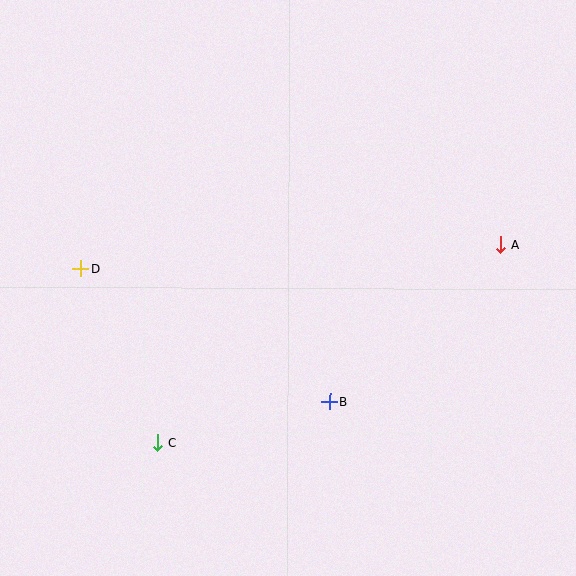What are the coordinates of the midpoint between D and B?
The midpoint between D and B is at (205, 335).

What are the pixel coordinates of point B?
Point B is at (330, 402).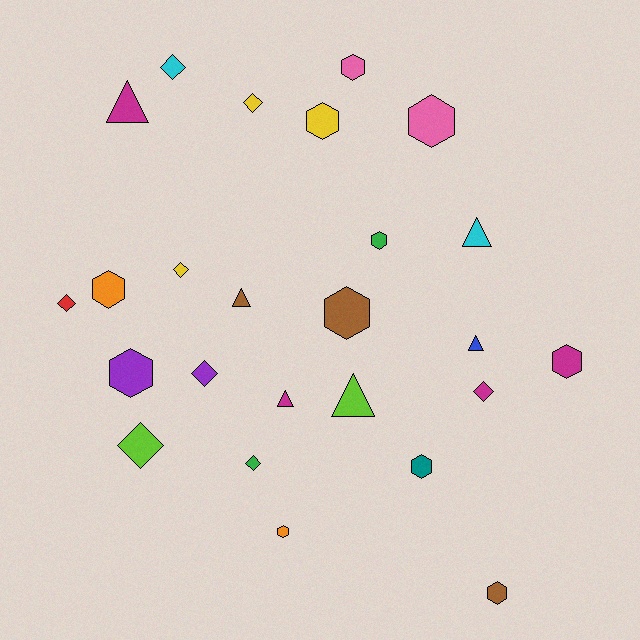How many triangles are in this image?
There are 6 triangles.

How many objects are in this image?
There are 25 objects.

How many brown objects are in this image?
There are 3 brown objects.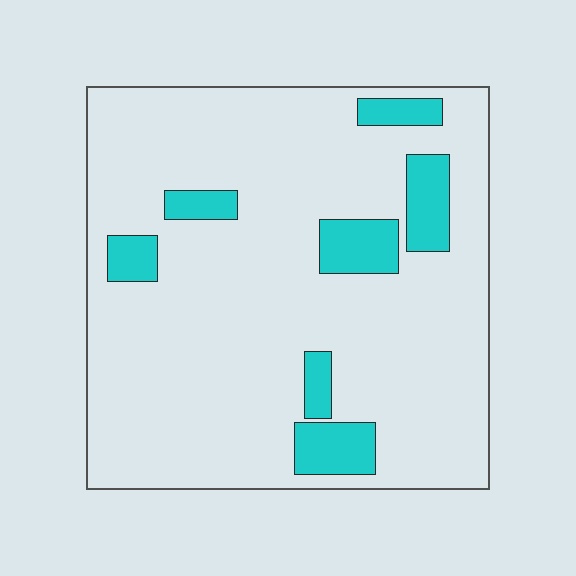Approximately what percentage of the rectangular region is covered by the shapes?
Approximately 15%.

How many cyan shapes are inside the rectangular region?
7.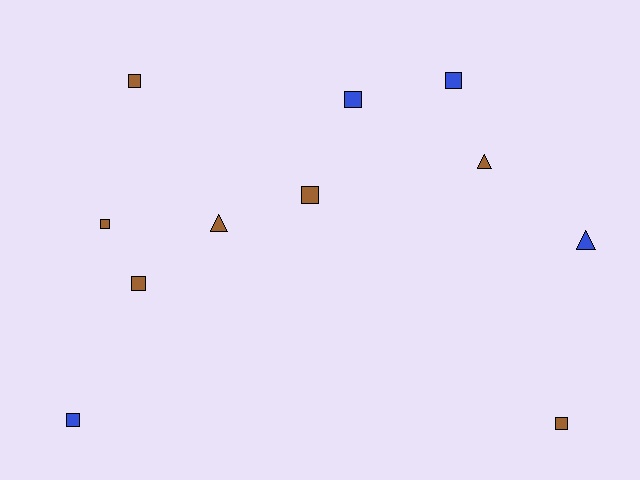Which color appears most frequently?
Brown, with 7 objects.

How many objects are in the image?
There are 11 objects.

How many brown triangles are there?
There are 2 brown triangles.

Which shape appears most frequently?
Square, with 8 objects.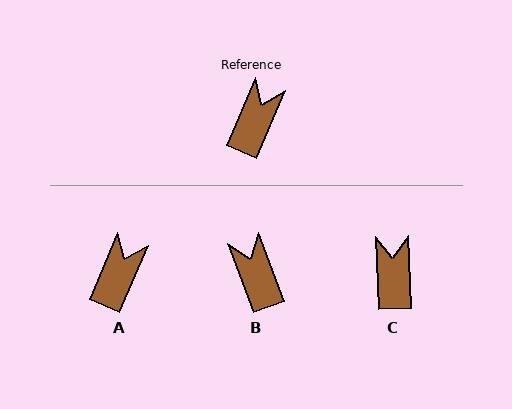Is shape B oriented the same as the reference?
No, it is off by about 43 degrees.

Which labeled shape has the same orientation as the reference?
A.